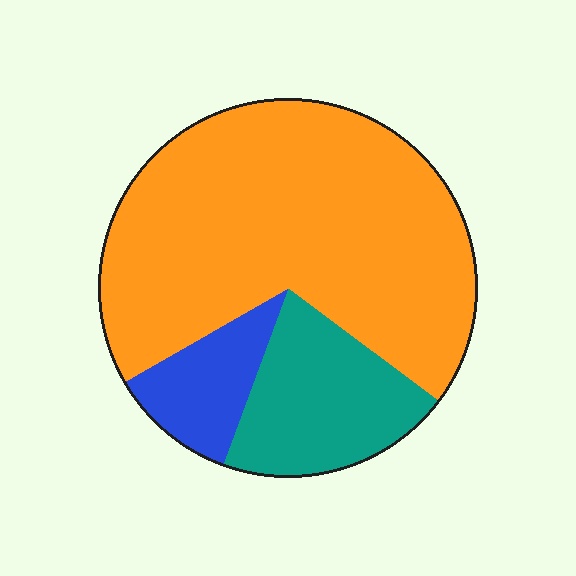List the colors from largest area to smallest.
From largest to smallest: orange, teal, blue.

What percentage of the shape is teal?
Teal covers 20% of the shape.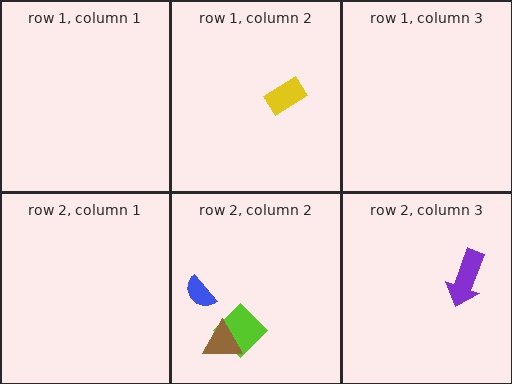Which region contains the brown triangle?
The row 2, column 2 region.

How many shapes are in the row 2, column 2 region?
3.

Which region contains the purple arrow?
The row 2, column 3 region.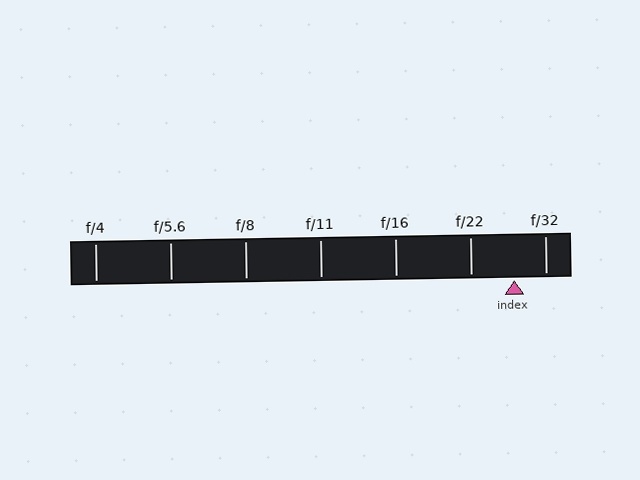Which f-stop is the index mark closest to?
The index mark is closest to f/32.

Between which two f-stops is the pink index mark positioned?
The index mark is between f/22 and f/32.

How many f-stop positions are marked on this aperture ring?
There are 7 f-stop positions marked.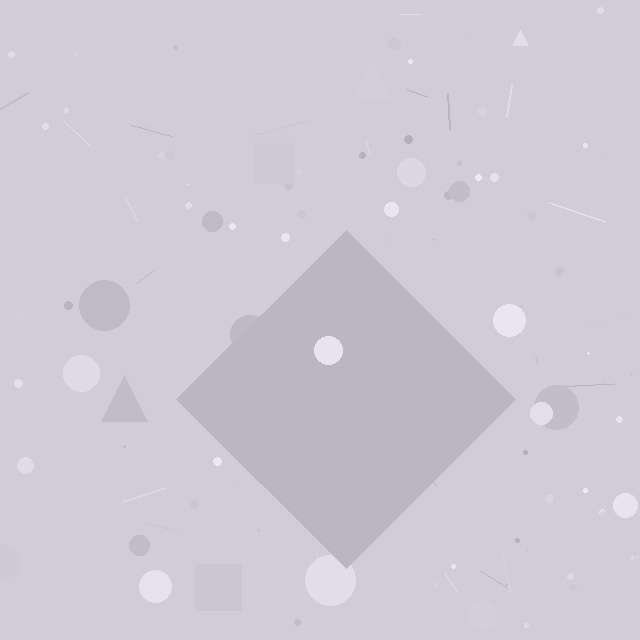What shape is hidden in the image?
A diamond is hidden in the image.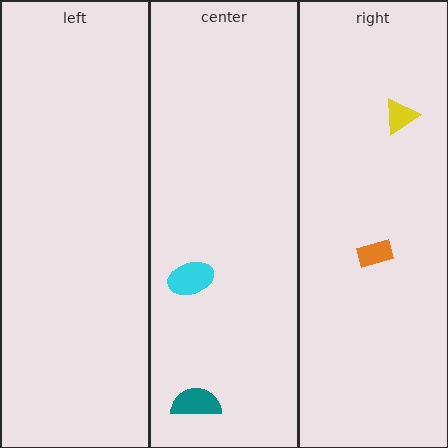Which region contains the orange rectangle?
The right region.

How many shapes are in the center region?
2.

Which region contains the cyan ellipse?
The center region.